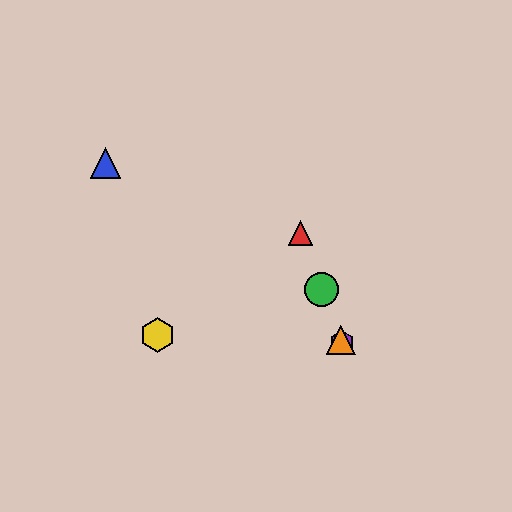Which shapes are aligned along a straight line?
The red triangle, the green circle, the purple hexagon, the orange triangle are aligned along a straight line.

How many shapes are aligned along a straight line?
4 shapes (the red triangle, the green circle, the purple hexagon, the orange triangle) are aligned along a straight line.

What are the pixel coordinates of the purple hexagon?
The purple hexagon is at (342, 343).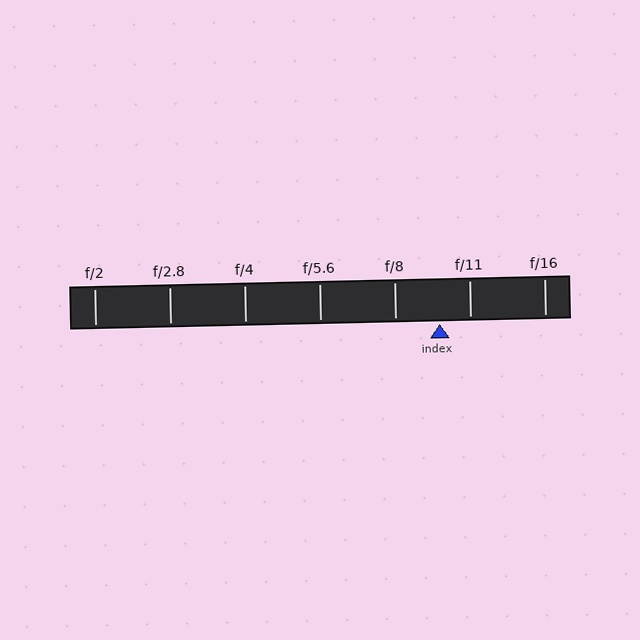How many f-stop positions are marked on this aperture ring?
There are 7 f-stop positions marked.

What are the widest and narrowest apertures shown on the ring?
The widest aperture shown is f/2 and the narrowest is f/16.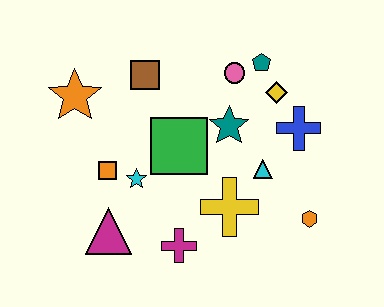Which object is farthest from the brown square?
The orange hexagon is farthest from the brown square.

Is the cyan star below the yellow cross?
No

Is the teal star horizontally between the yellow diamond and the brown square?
Yes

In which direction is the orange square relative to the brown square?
The orange square is below the brown square.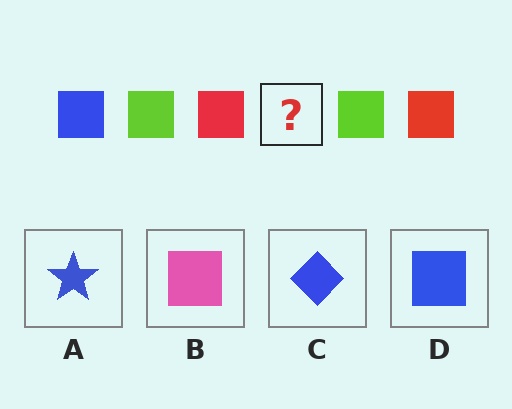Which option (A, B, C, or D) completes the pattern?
D.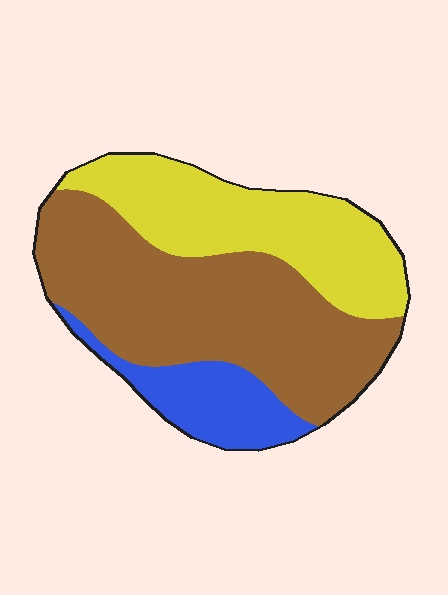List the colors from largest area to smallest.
From largest to smallest: brown, yellow, blue.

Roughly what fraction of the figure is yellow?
Yellow covers roughly 35% of the figure.